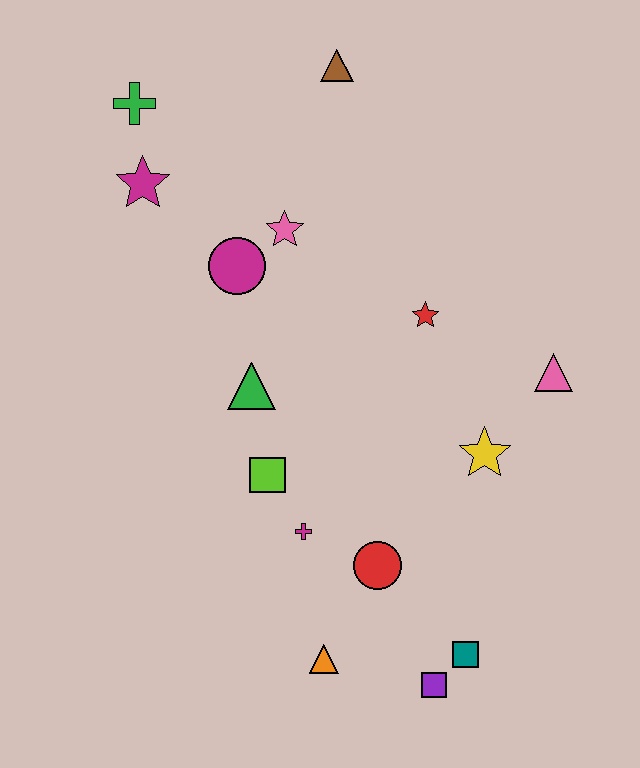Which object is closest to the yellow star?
The pink triangle is closest to the yellow star.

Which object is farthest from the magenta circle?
The purple square is farthest from the magenta circle.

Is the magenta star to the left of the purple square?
Yes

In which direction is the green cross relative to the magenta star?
The green cross is above the magenta star.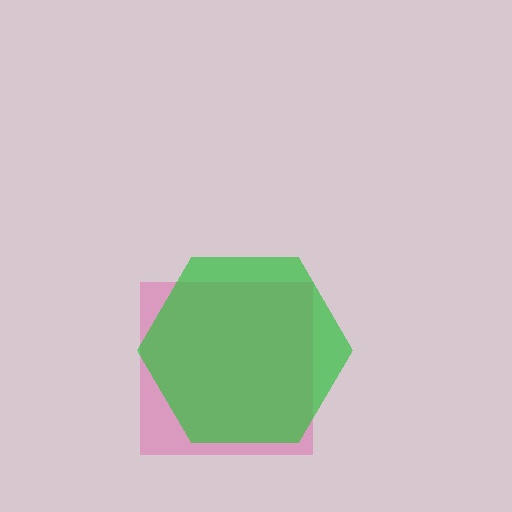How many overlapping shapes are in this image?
There are 2 overlapping shapes in the image.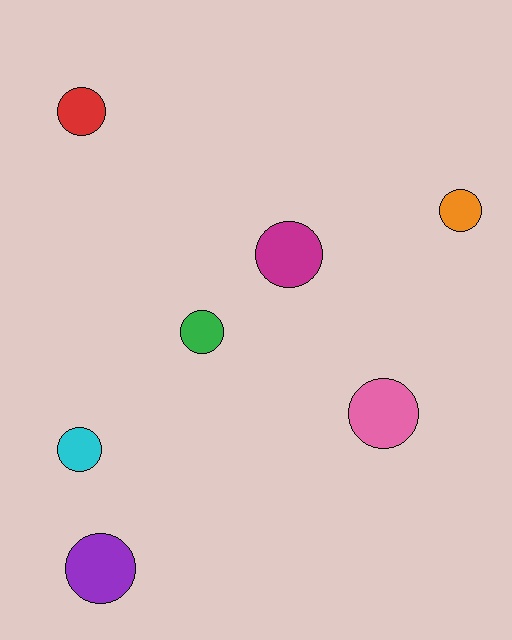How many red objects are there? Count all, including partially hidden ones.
There is 1 red object.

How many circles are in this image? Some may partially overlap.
There are 7 circles.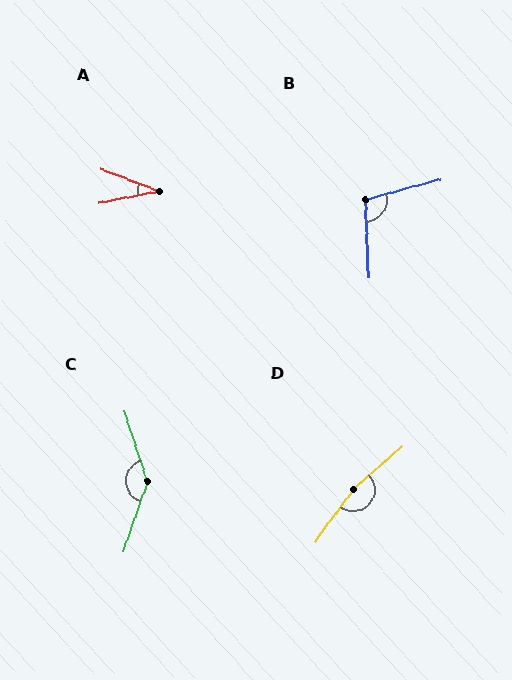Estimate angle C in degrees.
Approximately 144 degrees.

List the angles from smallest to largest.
A (32°), B (103°), C (144°), D (168°).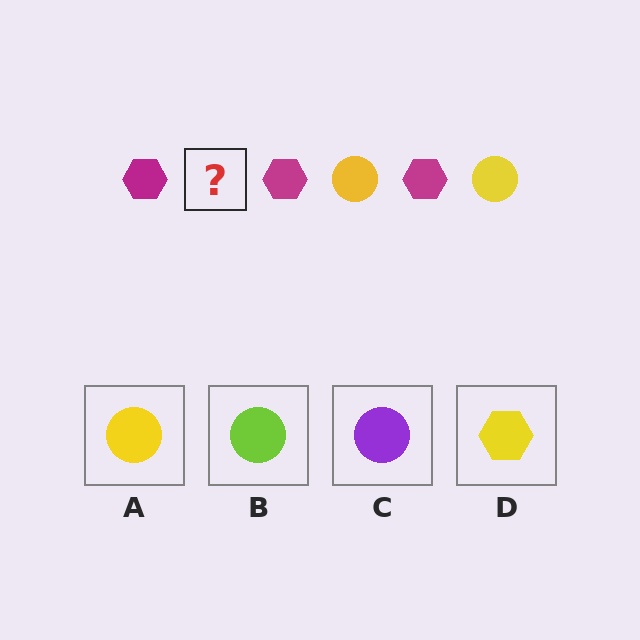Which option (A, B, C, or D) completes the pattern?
A.